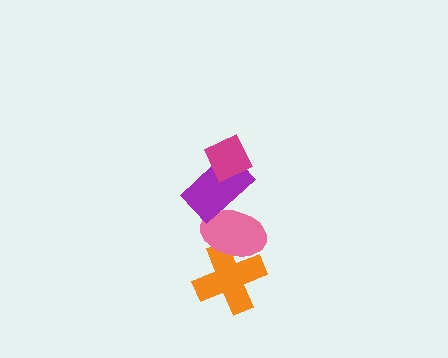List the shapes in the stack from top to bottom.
From top to bottom: the magenta diamond, the purple rectangle, the pink ellipse, the orange cross.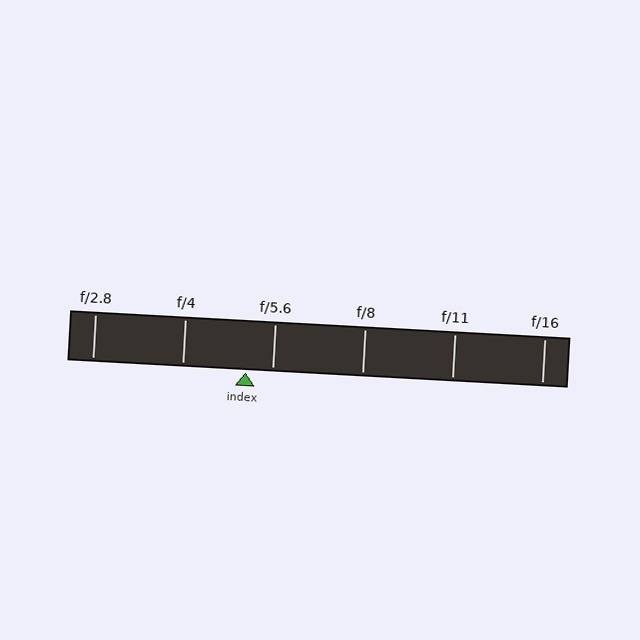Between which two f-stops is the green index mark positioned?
The index mark is between f/4 and f/5.6.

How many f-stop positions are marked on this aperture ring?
There are 6 f-stop positions marked.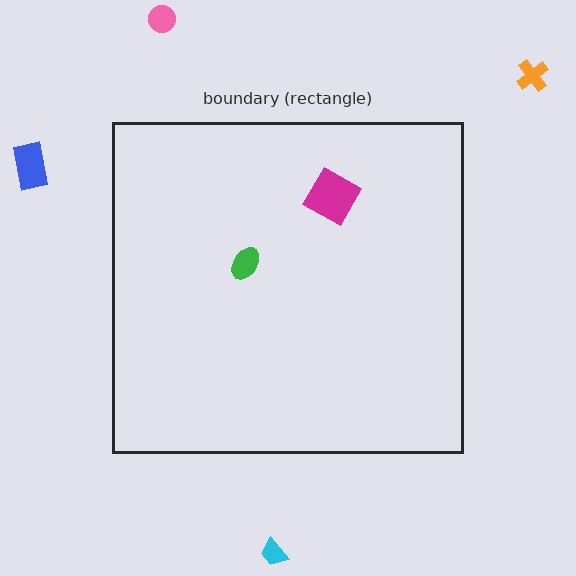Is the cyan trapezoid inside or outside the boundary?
Outside.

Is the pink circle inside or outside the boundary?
Outside.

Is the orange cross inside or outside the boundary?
Outside.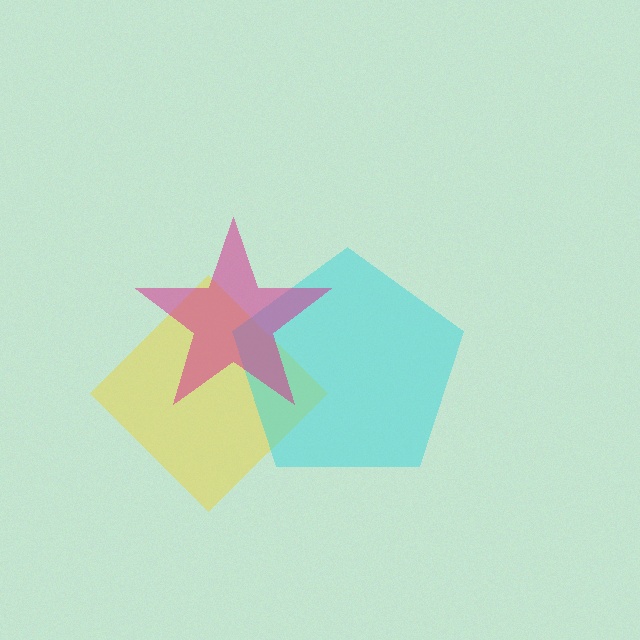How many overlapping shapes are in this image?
There are 3 overlapping shapes in the image.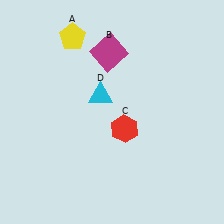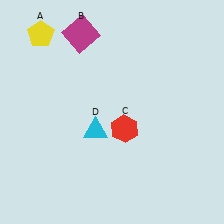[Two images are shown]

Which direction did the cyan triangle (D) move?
The cyan triangle (D) moved down.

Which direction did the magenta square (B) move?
The magenta square (B) moved left.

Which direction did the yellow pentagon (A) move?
The yellow pentagon (A) moved left.